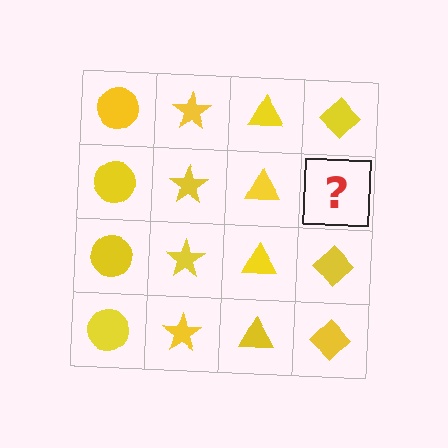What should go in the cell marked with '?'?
The missing cell should contain a yellow diamond.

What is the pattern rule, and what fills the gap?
The rule is that each column has a consistent shape. The gap should be filled with a yellow diamond.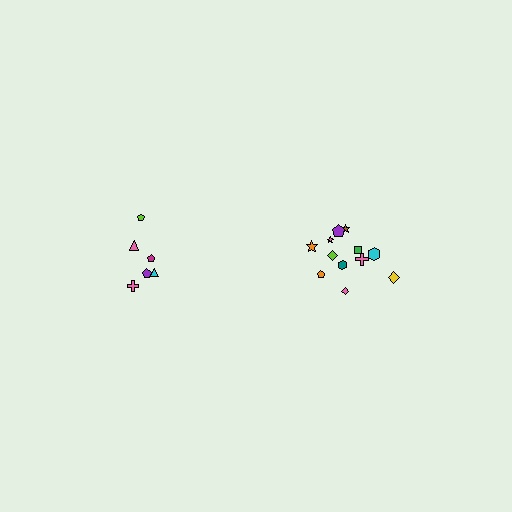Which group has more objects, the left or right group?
The right group.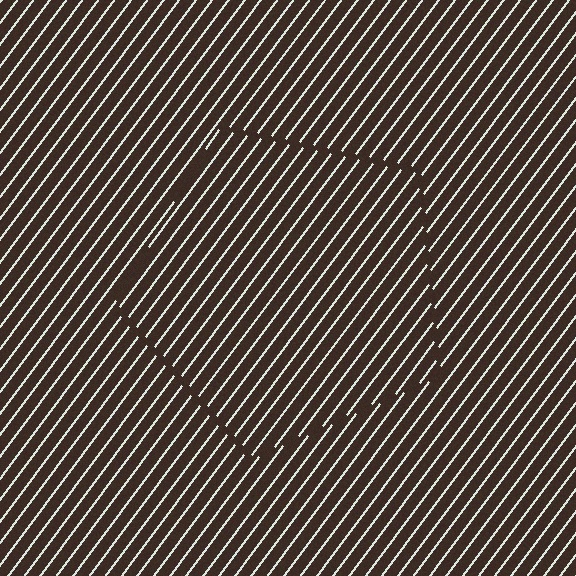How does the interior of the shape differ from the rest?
The interior of the shape contains the same grating, shifted by half a period — the contour is defined by the phase discontinuity where line-ends from the inner and outer gratings abut.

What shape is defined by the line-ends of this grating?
An illusory pentagon. The interior of the shape contains the same grating, shifted by half a period — the contour is defined by the phase discontinuity where line-ends from the inner and outer gratings abut.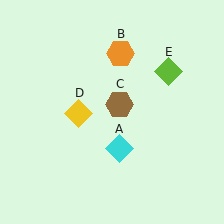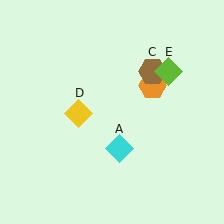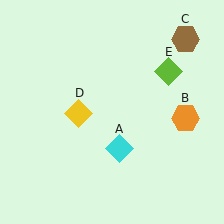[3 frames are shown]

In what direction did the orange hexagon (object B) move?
The orange hexagon (object B) moved down and to the right.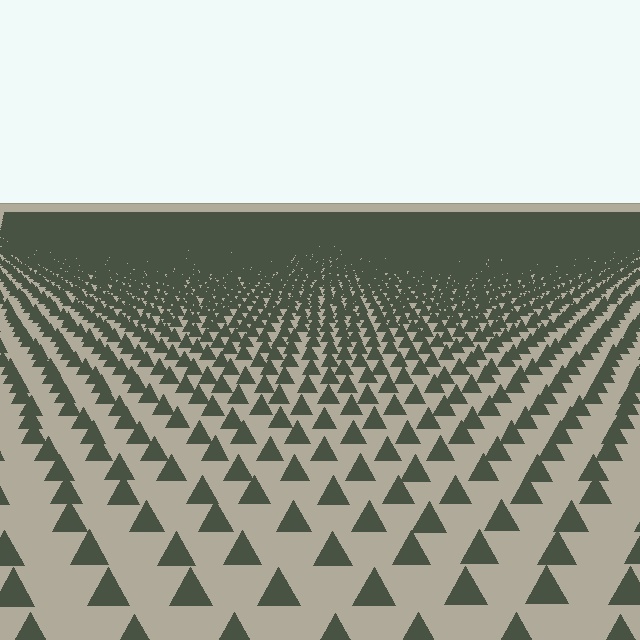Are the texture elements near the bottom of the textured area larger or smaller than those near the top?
Larger. Near the bottom, elements are closer to the viewer and appear at a bigger on-screen size.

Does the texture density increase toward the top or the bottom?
Density increases toward the top.